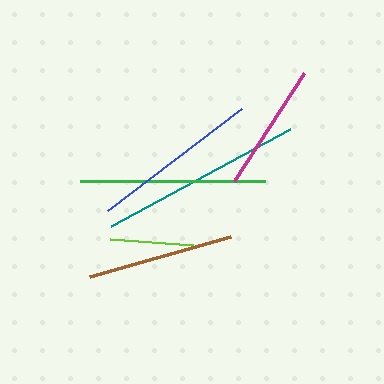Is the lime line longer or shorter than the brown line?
The brown line is longer than the lime line.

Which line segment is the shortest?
The lime line is the shortest at approximately 83 pixels.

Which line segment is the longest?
The teal line is the longest at approximately 204 pixels.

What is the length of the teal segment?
The teal segment is approximately 204 pixels long.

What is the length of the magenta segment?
The magenta segment is approximately 129 pixels long.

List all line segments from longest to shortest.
From longest to shortest: teal, green, blue, brown, magenta, lime.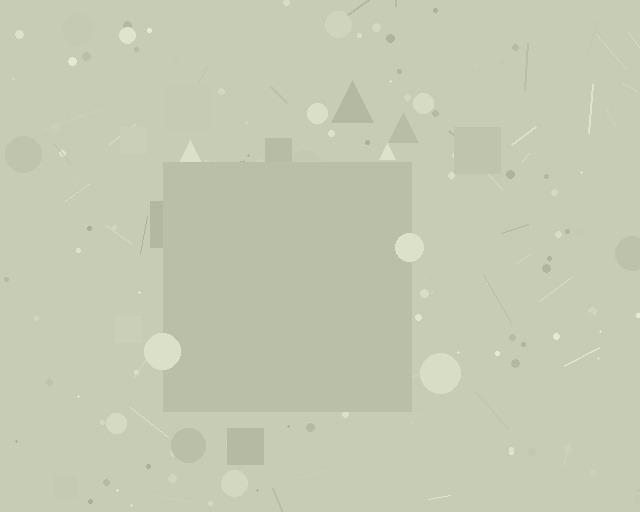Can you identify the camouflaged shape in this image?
The camouflaged shape is a square.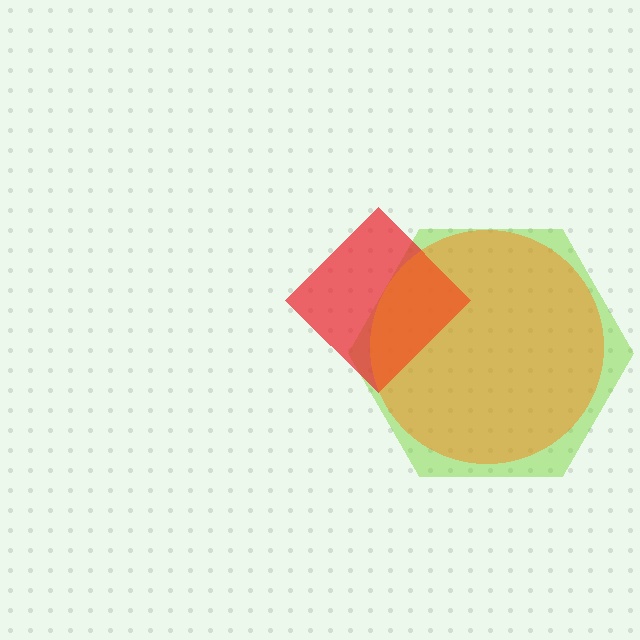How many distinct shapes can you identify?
There are 3 distinct shapes: a lime hexagon, a red diamond, an orange circle.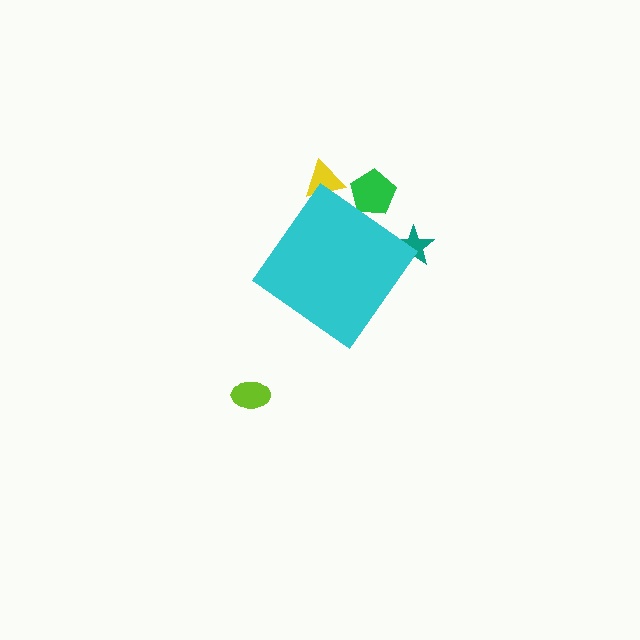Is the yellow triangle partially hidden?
Yes, the yellow triangle is partially hidden behind the cyan diamond.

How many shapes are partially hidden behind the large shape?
3 shapes are partially hidden.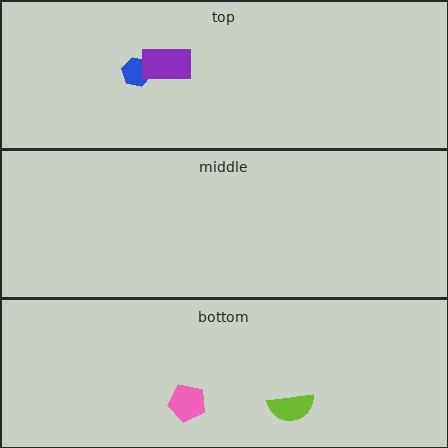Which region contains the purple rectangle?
The top region.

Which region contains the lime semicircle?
The bottom region.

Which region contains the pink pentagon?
The bottom region.